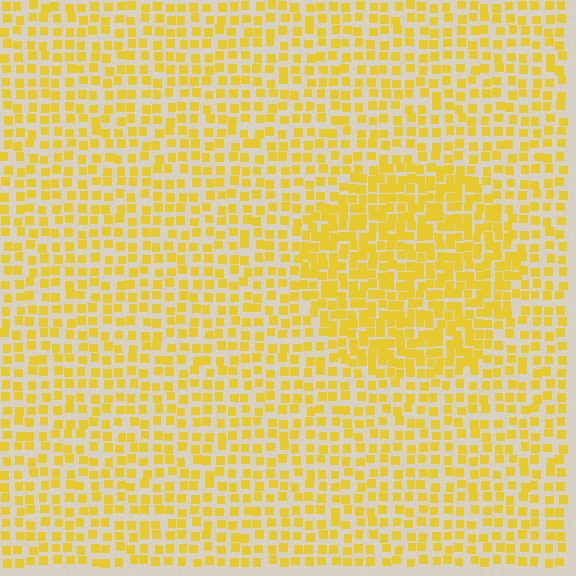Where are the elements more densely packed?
The elements are more densely packed inside the circle boundary.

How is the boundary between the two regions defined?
The boundary is defined by a change in element density (approximately 1.7x ratio). All elements are the same color, size, and shape.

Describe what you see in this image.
The image contains small yellow elements arranged at two different densities. A circle-shaped region is visible where the elements are more densely packed than the surrounding area.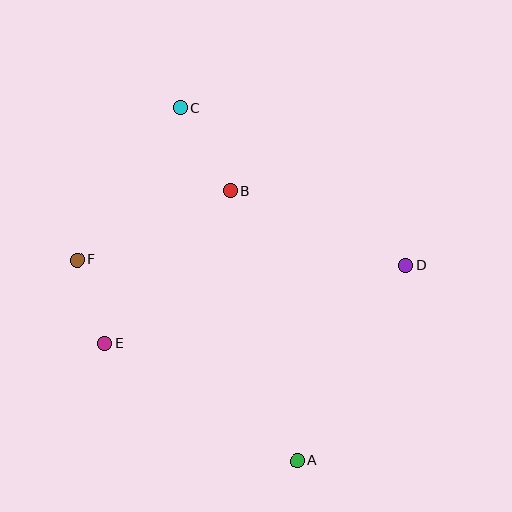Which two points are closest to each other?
Points E and F are closest to each other.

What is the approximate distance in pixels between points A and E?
The distance between A and E is approximately 225 pixels.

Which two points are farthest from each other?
Points A and C are farthest from each other.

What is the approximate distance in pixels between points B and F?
The distance between B and F is approximately 168 pixels.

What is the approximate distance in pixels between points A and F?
The distance between A and F is approximately 298 pixels.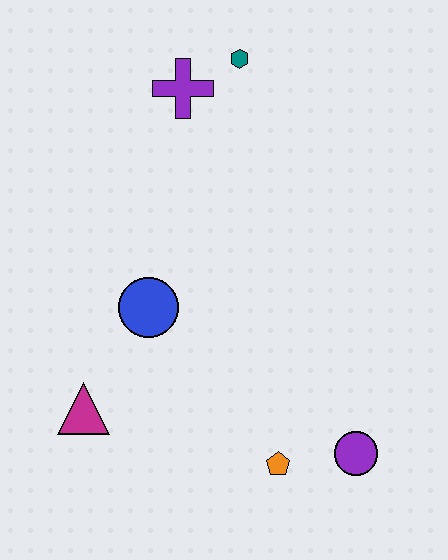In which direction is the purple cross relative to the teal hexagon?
The purple cross is to the left of the teal hexagon.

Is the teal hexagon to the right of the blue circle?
Yes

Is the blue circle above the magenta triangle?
Yes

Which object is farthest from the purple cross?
The purple circle is farthest from the purple cross.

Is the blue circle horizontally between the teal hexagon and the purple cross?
No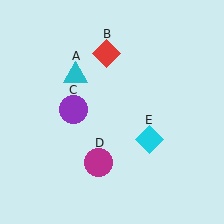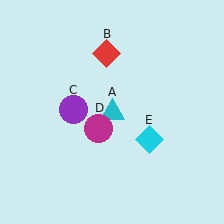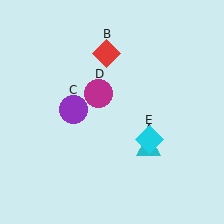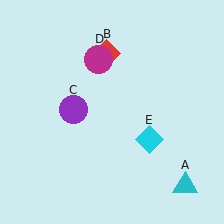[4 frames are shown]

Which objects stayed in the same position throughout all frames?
Red diamond (object B) and purple circle (object C) and cyan diamond (object E) remained stationary.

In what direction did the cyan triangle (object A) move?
The cyan triangle (object A) moved down and to the right.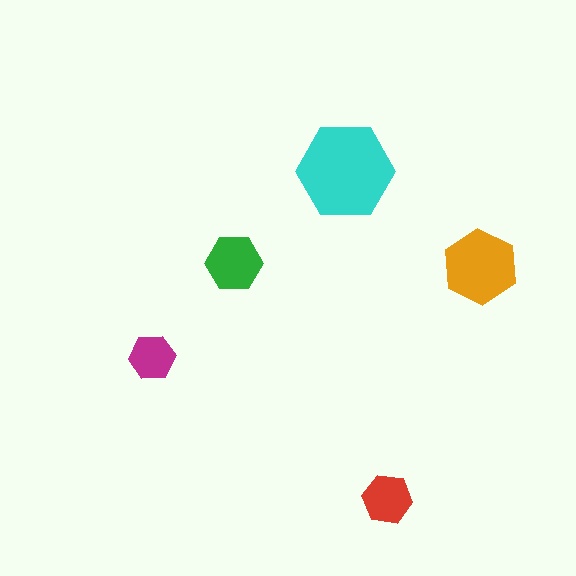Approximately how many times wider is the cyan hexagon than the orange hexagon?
About 1.5 times wider.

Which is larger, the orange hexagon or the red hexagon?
The orange one.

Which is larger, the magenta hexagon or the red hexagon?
The red one.